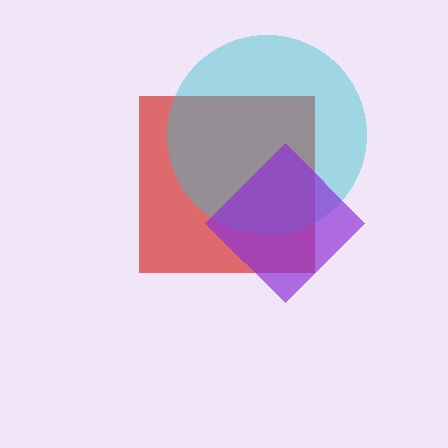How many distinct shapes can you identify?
There are 3 distinct shapes: a red square, a cyan circle, a purple diamond.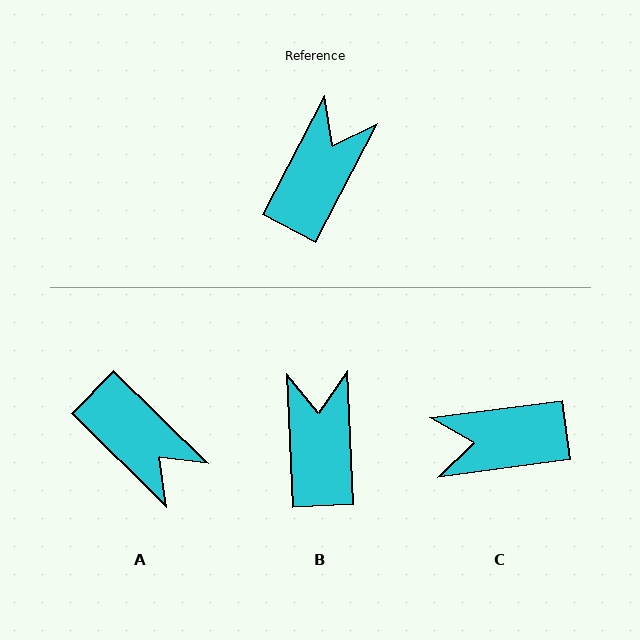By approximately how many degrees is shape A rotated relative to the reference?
Approximately 107 degrees clockwise.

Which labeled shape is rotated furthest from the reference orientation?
C, about 125 degrees away.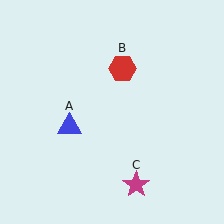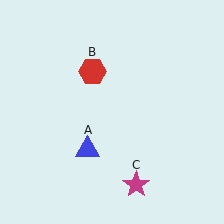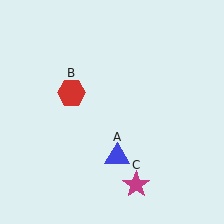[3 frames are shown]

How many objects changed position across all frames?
2 objects changed position: blue triangle (object A), red hexagon (object B).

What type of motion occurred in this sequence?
The blue triangle (object A), red hexagon (object B) rotated counterclockwise around the center of the scene.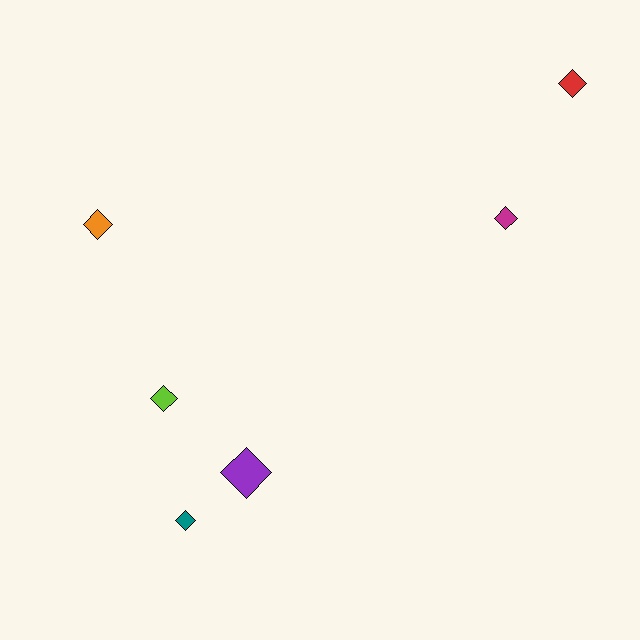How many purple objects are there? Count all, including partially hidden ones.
There is 1 purple object.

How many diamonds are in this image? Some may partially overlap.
There are 6 diamonds.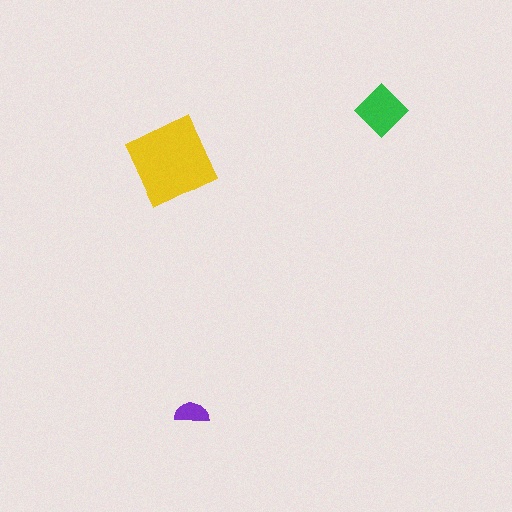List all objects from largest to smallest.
The yellow square, the green diamond, the purple semicircle.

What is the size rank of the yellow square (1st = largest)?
1st.